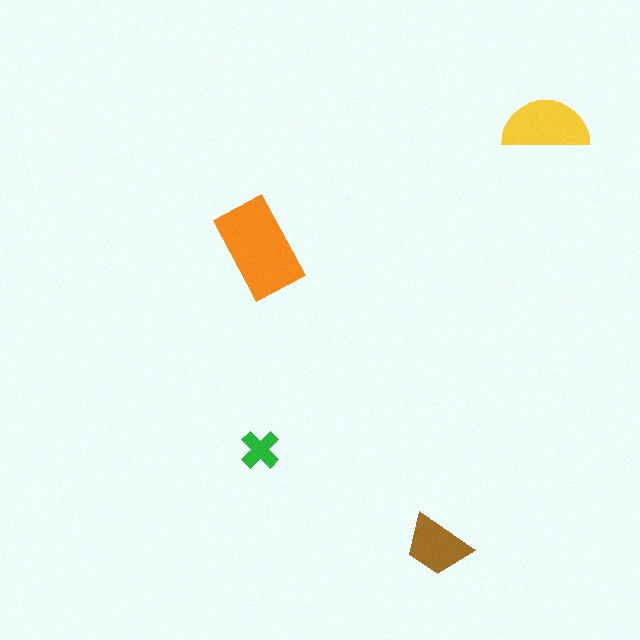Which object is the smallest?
The green cross.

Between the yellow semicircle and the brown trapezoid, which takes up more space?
The yellow semicircle.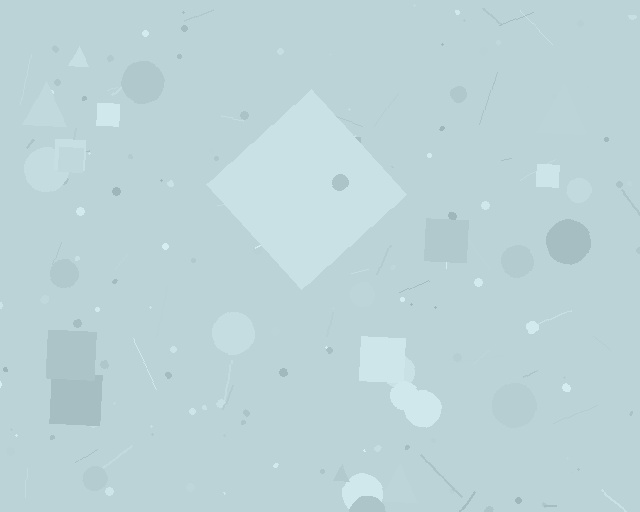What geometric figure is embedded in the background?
A diamond is embedded in the background.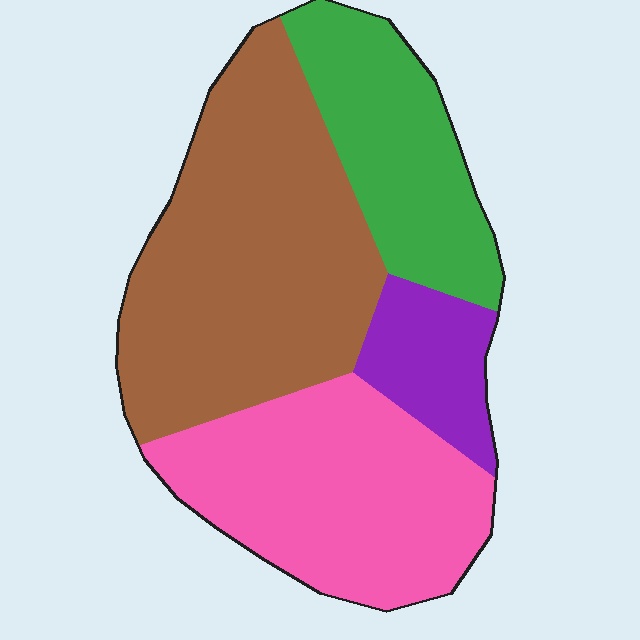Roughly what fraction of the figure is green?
Green covers 20% of the figure.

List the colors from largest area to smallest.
From largest to smallest: brown, pink, green, purple.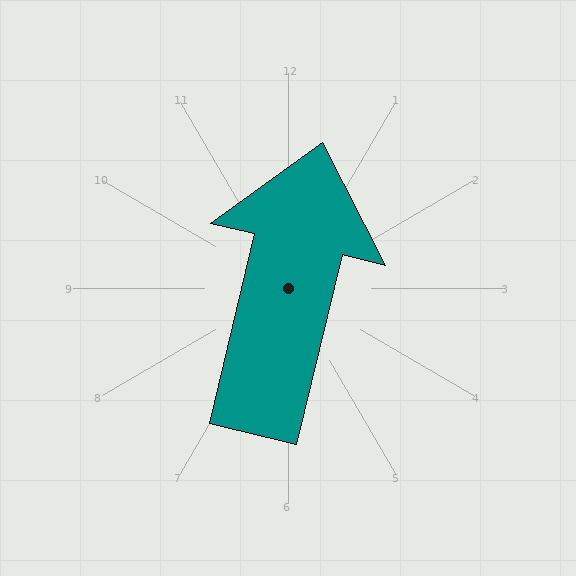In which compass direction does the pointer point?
North.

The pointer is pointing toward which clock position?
Roughly 12 o'clock.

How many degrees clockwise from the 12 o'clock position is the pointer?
Approximately 13 degrees.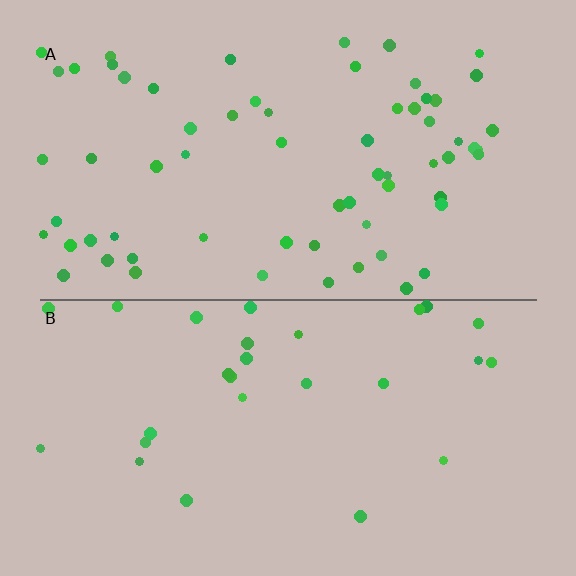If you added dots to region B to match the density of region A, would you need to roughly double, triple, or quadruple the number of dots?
Approximately double.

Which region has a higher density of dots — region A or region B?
A (the top).